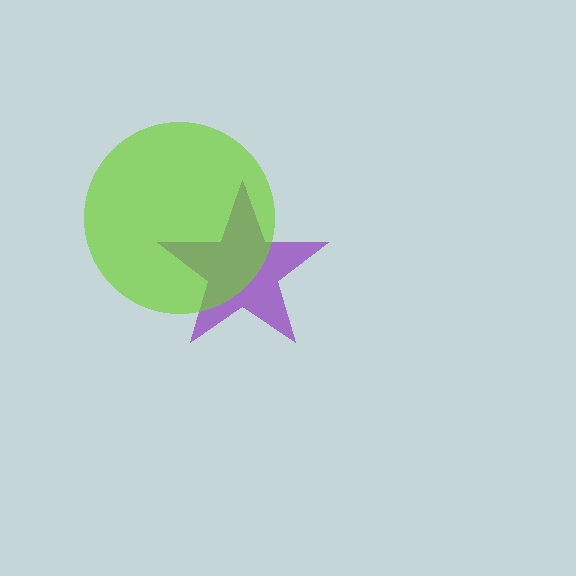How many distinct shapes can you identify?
There are 2 distinct shapes: a purple star, a lime circle.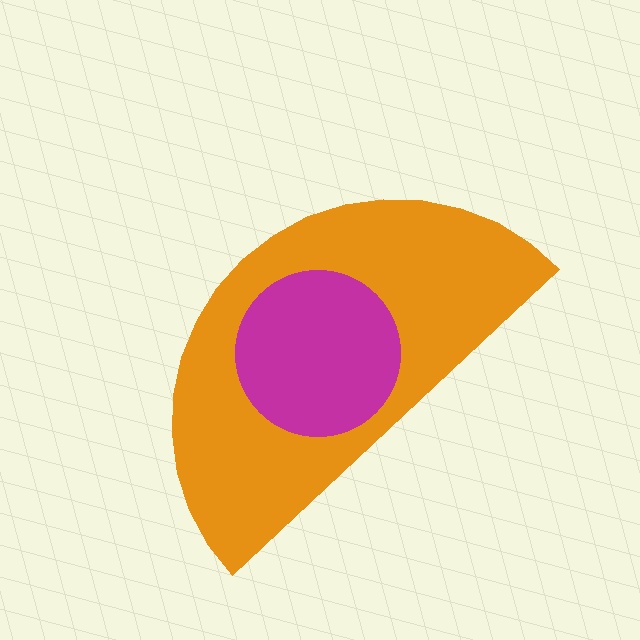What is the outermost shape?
The orange semicircle.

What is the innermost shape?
The magenta circle.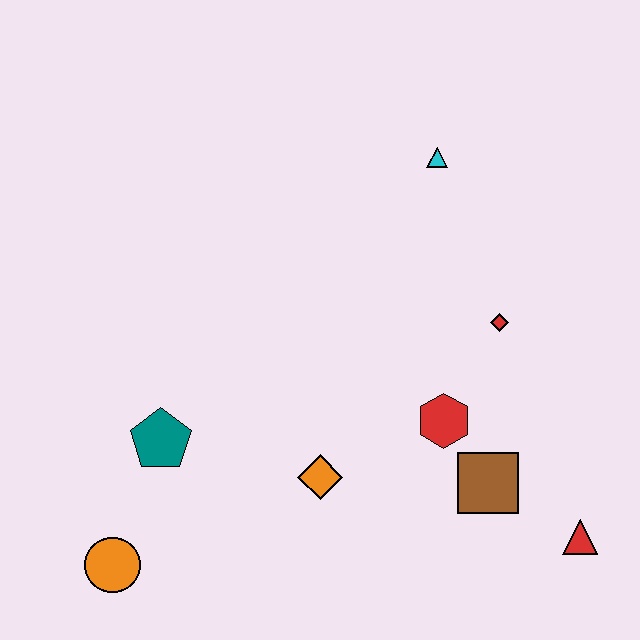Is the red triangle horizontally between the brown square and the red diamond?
No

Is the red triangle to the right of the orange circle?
Yes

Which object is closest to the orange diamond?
The red hexagon is closest to the orange diamond.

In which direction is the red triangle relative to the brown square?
The red triangle is to the right of the brown square.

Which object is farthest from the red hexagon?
The orange circle is farthest from the red hexagon.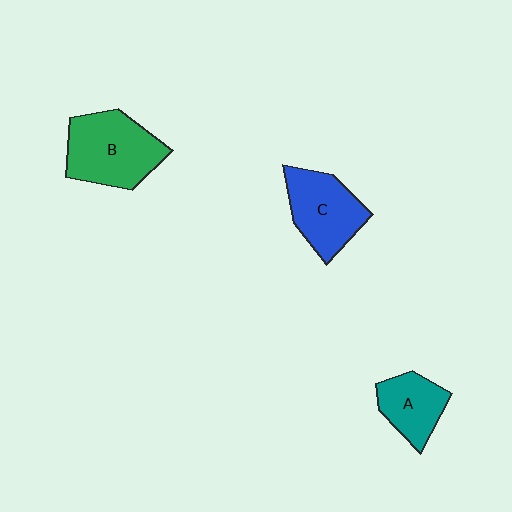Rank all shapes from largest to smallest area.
From largest to smallest: B (green), C (blue), A (teal).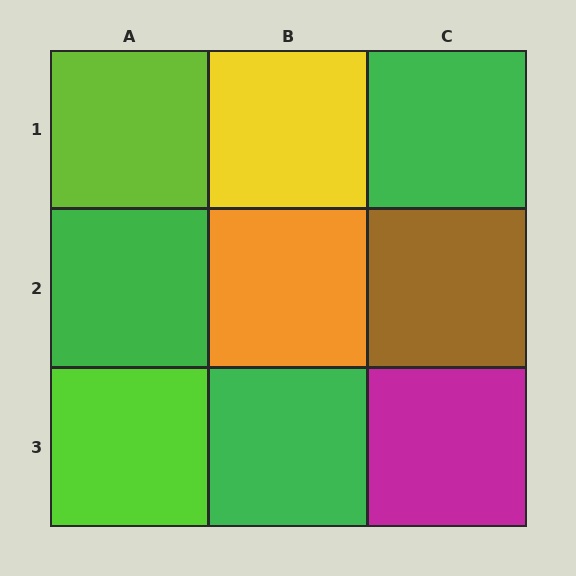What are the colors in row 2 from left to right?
Green, orange, brown.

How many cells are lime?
2 cells are lime.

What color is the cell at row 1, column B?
Yellow.